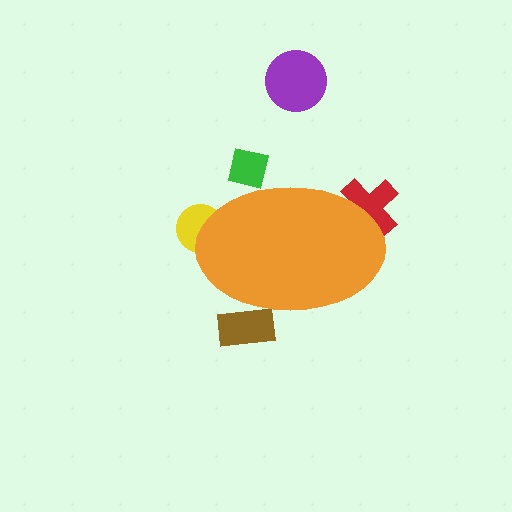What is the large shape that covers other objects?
An orange ellipse.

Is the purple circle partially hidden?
No, the purple circle is fully visible.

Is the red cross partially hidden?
Yes, the red cross is partially hidden behind the orange ellipse.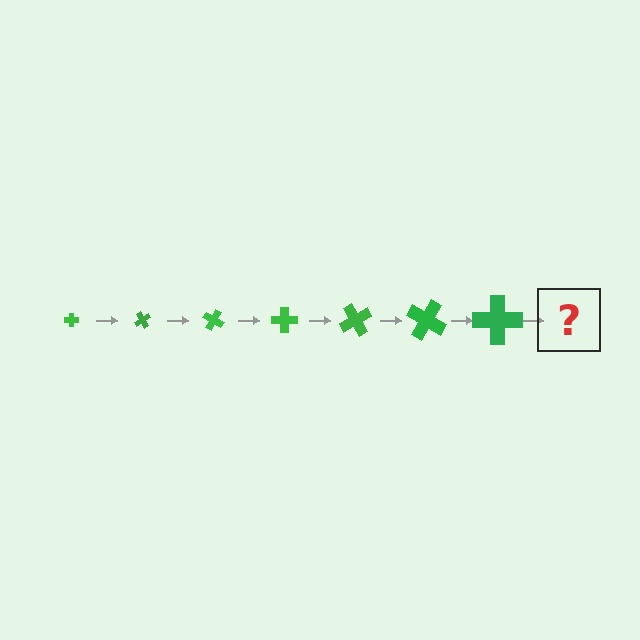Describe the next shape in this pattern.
It should be a cross, larger than the previous one and rotated 420 degrees from the start.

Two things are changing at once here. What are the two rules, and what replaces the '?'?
The two rules are that the cross grows larger each step and it rotates 60 degrees each step. The '?' should be a cross, larger than the previous one and rotated 420 degrees from the start.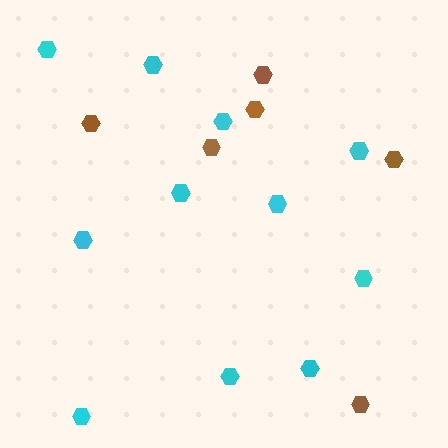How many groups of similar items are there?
There are 2 groups: one group of brown hexagons (6) and one group of cyan hexagons (11).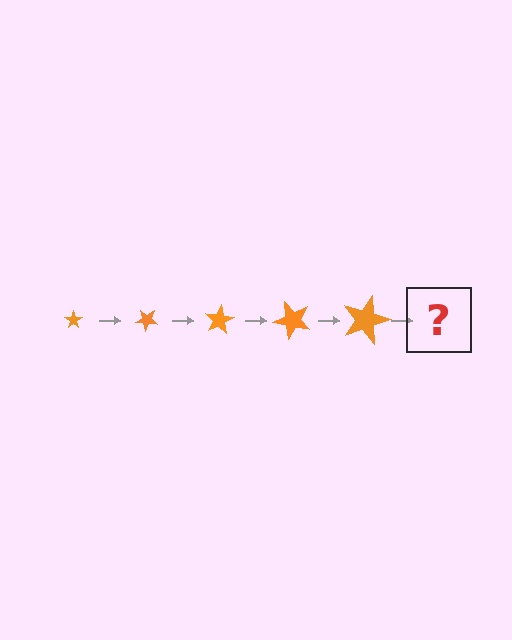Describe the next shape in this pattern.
It should be a star, larger than the previous one and rotated 200 degrees from the start.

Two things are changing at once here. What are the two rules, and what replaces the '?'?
The two rules are that the star grows larger each step and it rotates 40 degrees each step. The '?' should be a star, larger than the previous one and rotated 200 degrees from the start.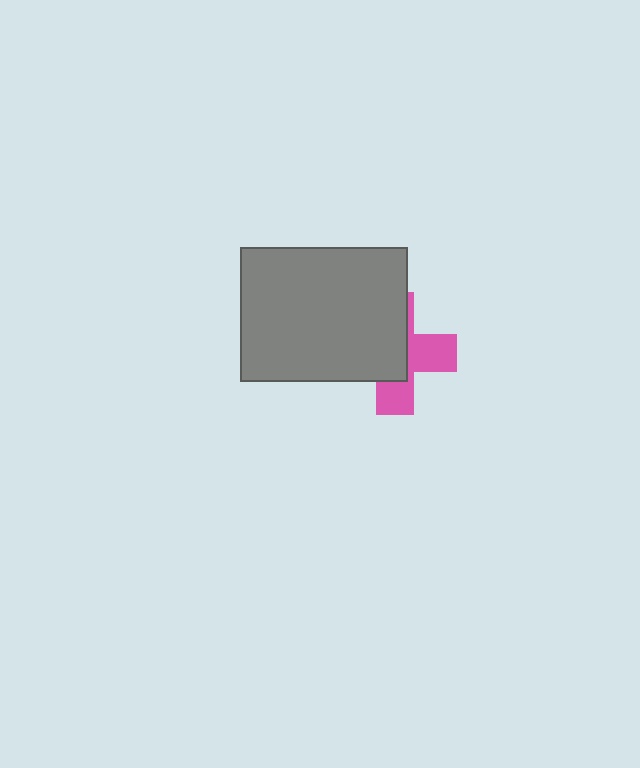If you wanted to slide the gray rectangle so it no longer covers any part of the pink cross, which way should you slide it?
Slide it toward the upper-left — that is the most direct way to separate the two shapes.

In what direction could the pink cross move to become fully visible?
The pink cross could move toward the lower-right. That would shift it out from behind the gray rectangle entirely.